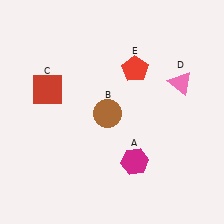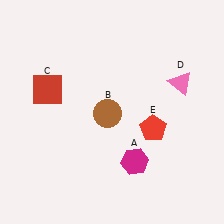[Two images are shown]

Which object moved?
The red pentagon (E) moved down.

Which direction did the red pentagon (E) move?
The red pentagon (E) moved down.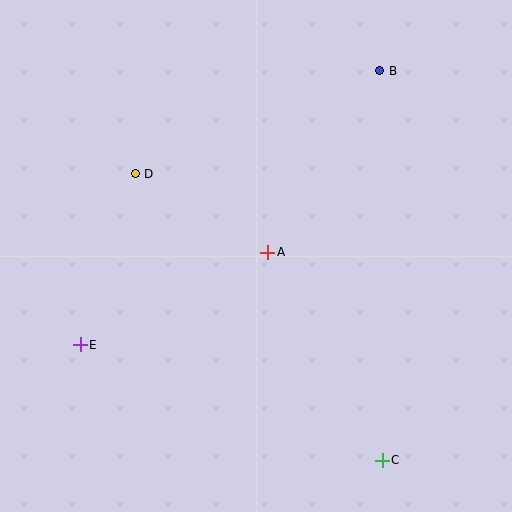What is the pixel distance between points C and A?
The distance between C and A is 237 pixels.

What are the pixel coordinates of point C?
Point C is at (382, 460).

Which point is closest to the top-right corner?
Point B is closest to the top-right corner.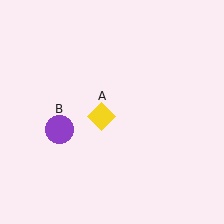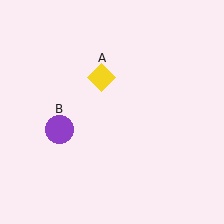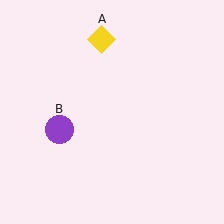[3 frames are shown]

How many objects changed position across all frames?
1 object changed position: yellow diamond (object A).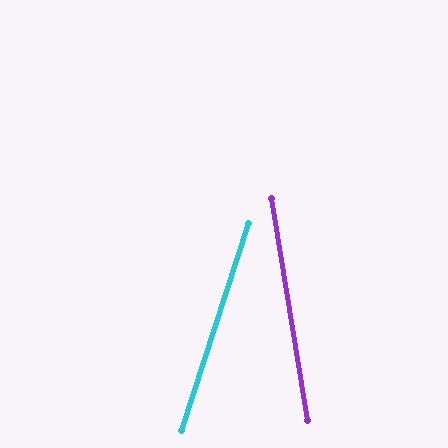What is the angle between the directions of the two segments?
Approximately 27 degrees.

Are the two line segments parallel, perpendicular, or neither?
Neither parallel nor perpendicular — they differ by about 27°.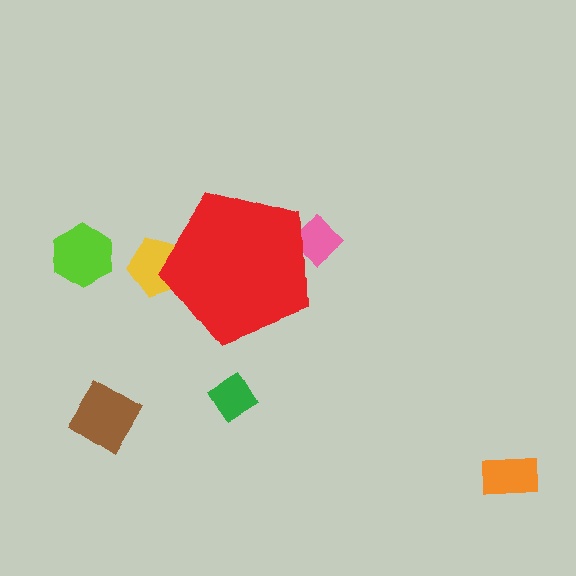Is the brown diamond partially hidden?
No, the brown diamond is fully visible.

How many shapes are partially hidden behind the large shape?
2 shapes are partially hidden.